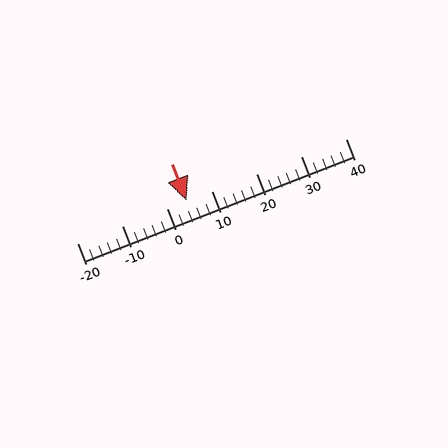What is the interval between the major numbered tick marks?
The major tick marks are spaced 10 units apart.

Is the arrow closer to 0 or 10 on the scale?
The arrow is closer to 0.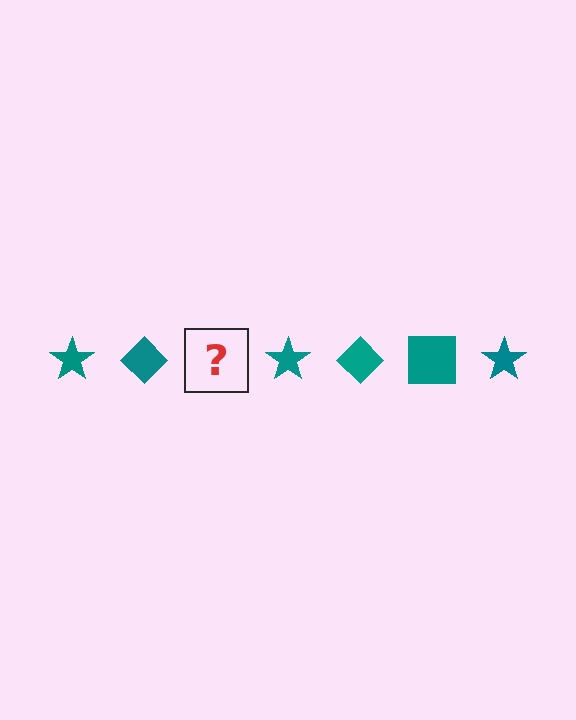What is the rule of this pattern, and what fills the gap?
The rule is that the pattern cycles through star, diamond, square shapes in teal. The gap should be filled with a teal square.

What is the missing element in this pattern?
The missing element is a teal square.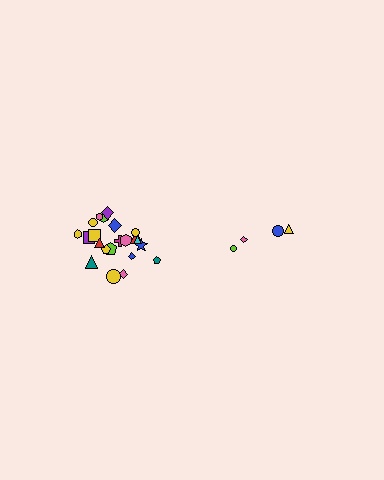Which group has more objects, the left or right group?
The left group.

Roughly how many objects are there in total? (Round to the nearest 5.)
Roughly 25 objects in total.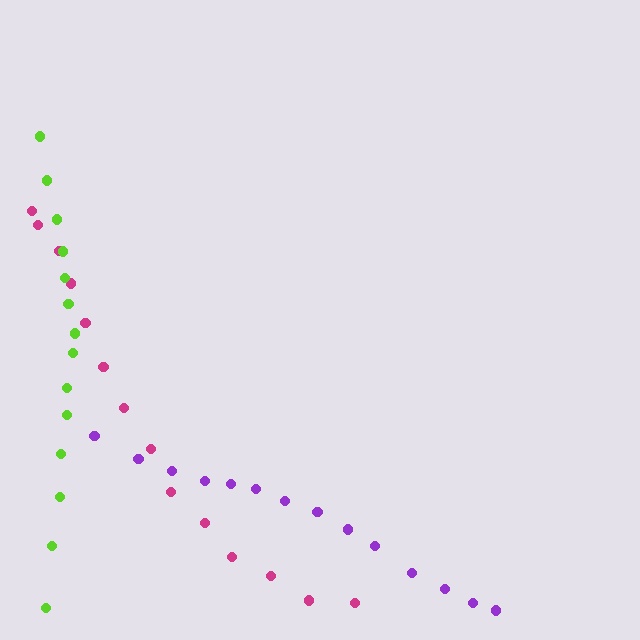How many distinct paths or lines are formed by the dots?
There are 3 distinct paths.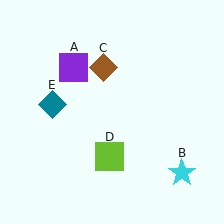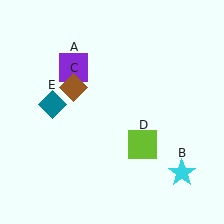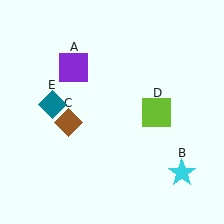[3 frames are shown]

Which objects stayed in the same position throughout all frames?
Purple square (object A) and cyan star (object B) and teal diamond (object E) remained stationary.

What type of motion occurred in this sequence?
The brown diamond (object C), lime square (object D) rotated counterclockwise around the center of the scene.